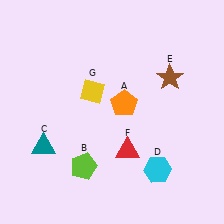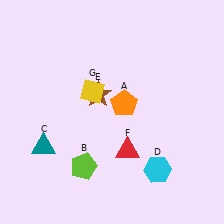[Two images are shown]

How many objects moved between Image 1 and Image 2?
1 object moved between the two images.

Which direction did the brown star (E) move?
The brown star (E) moved left.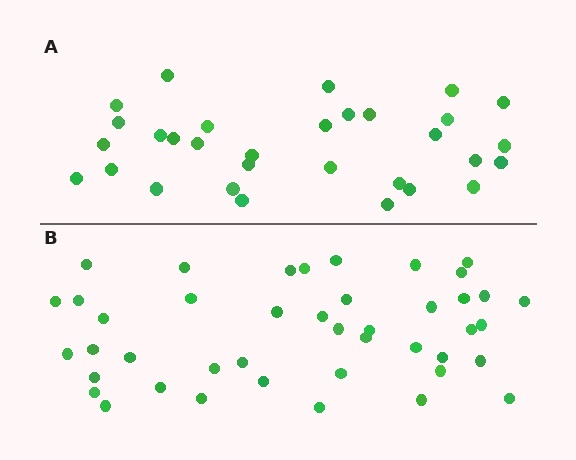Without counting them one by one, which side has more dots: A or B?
Region B (the bottom region) has more dots.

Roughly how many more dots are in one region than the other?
Region B has roughly 12 or so more dots than region A.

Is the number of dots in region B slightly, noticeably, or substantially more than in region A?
Region B has noticeably more, but not dramatically so. The ratio is roughly 1.4 to 1.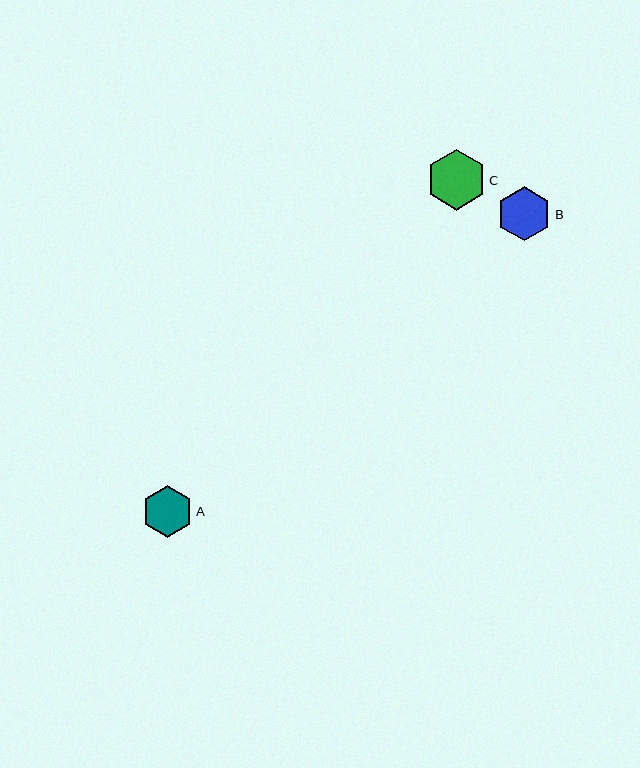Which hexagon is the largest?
Hexagon C is the largest with a size of approximately 60 pixels.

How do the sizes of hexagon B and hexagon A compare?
Hexagon B and hexagon A are approximately the same size.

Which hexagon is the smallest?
Hexagon A is the smallest with a size of approximately 51 pixels.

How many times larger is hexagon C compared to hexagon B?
Hexagon C is approximately 1.1 times the size of hexagon B.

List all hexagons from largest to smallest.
From largest to smallest: C, B, A.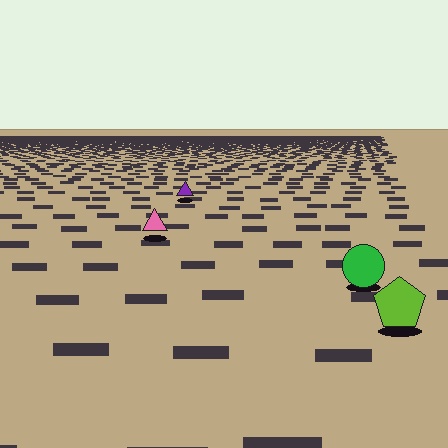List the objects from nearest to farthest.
From nearest to farthest: the lime pentagon, the green circle, the pink triangle, the purple triangle.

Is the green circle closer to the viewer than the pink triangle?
Yes. The green circle is closer — you can tell from the texture gradient: the ground texture is coarser near it.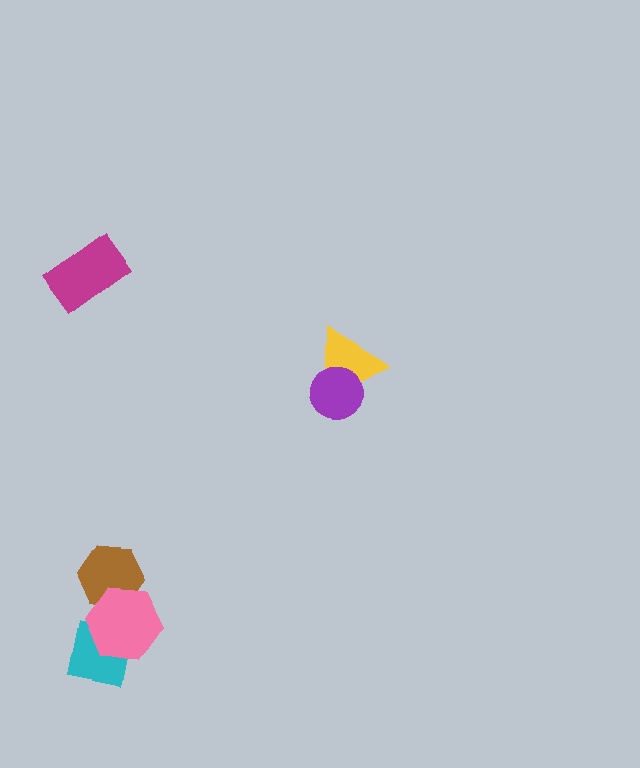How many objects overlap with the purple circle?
1 object overlaps with the purple circle.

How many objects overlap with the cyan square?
1 object overlaps with the cyan square.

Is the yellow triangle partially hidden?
Yes, it is partially covered by another shape.